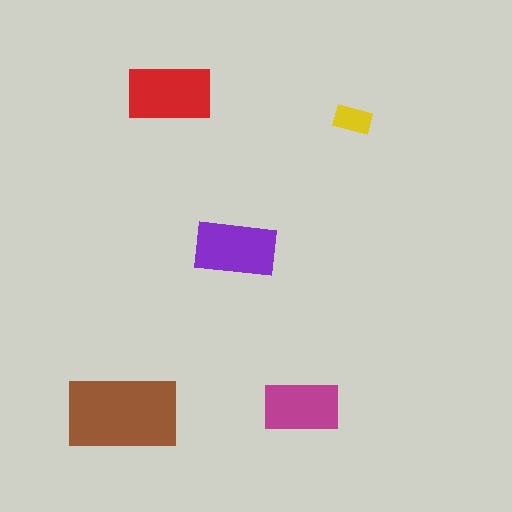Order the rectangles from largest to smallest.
the brown one, the red one, the purple one, the magenta one, the yellow one.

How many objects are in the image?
There are 5 objects in the image.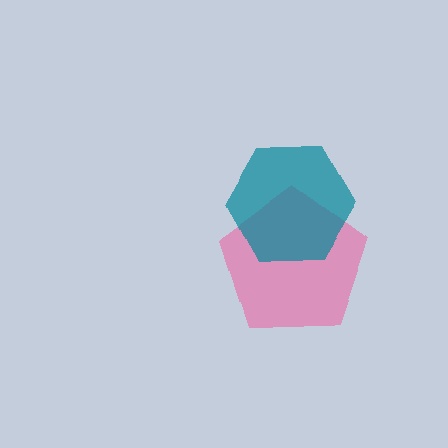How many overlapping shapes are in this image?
There are 2 overlapping shapes in the image.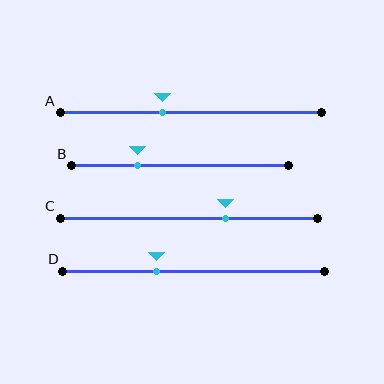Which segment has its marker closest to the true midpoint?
Segment A has its marker closest to the true midpoint.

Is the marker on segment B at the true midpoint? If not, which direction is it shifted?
No, the marker on segment B is shifted to the left by about 20% of the segment length.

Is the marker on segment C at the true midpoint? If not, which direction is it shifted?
No, the marker on segment C is shifted to the right by about 14% of the segment length.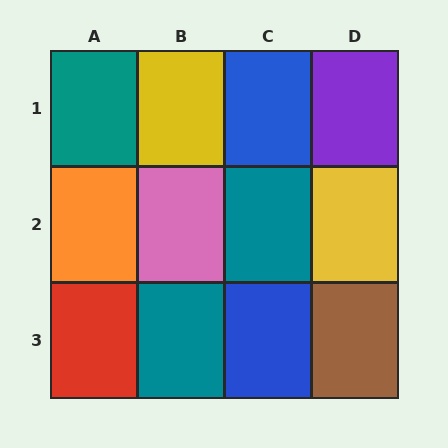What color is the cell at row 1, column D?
Purple.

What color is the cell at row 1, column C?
Blue.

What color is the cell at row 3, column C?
Blue.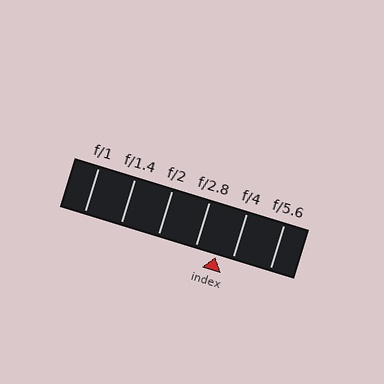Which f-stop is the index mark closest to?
The index mark is closest to f/4.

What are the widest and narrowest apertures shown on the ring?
The widest aperture shown is f/1 and the narrowest is f/5.6.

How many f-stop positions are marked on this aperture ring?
There are 6 f-stop positions marked.